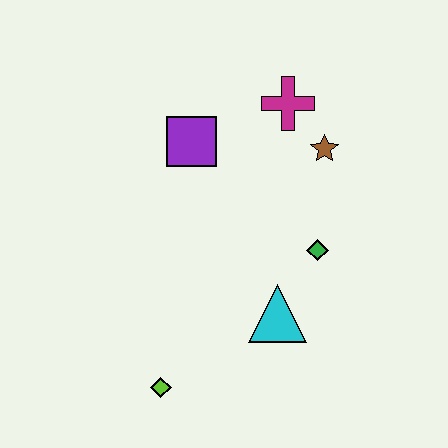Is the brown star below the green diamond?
No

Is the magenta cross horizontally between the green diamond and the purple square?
Yes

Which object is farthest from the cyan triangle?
The magenta cross is farthest from the cyan triangle.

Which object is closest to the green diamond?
The cyan triangle is closest to the green diamond.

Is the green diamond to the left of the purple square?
No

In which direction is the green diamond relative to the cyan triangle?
The green diamond is above the cyan triangle.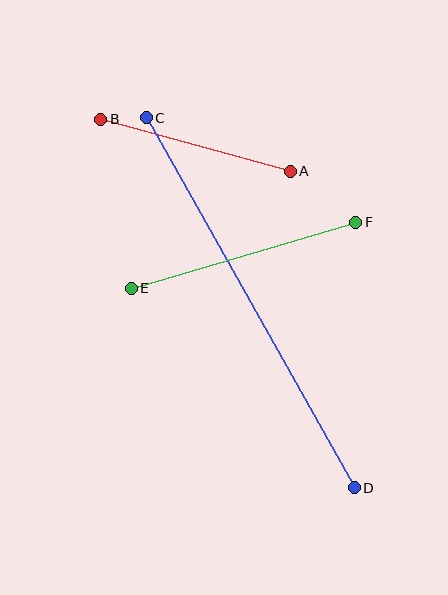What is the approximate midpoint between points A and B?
The midpoint is at approximately (196, 145) pixels.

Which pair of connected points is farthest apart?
Points C and D are farthest apart.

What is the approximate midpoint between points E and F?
The midpoint is at approximately (243, 255) pixels.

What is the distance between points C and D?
The distance is approximately 424 pixels.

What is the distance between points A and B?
The distance is approximately 196 pixels.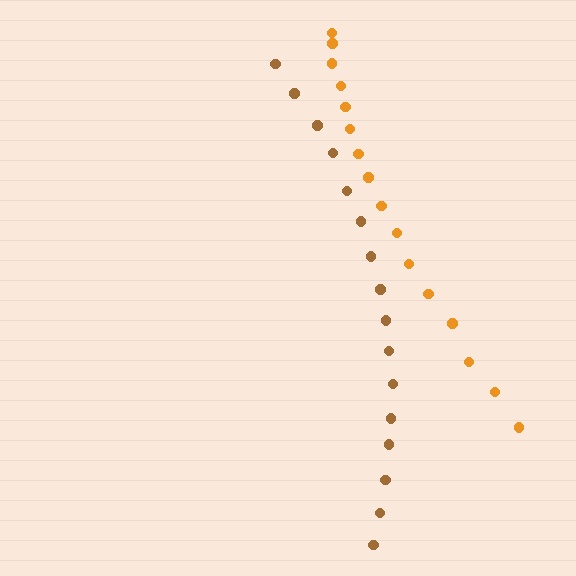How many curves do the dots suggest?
There are 2 distinct paths.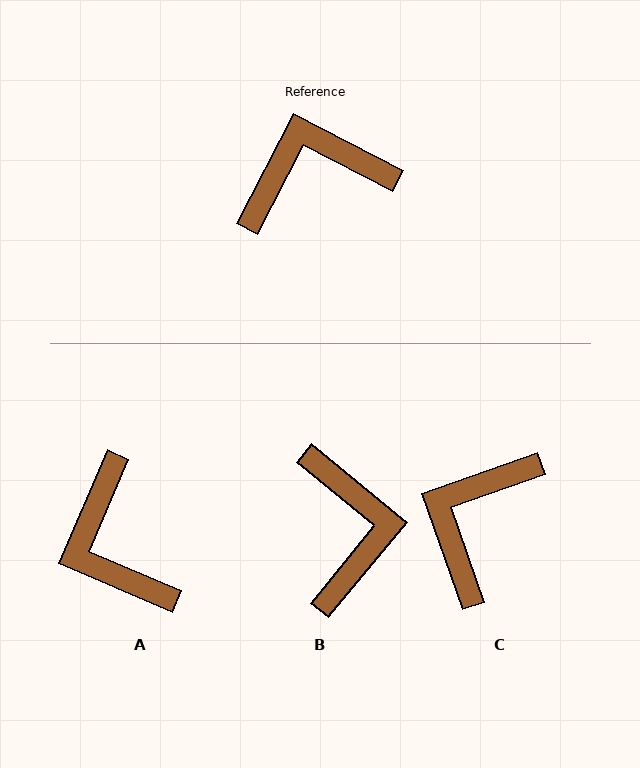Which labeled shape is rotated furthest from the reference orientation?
B, about 102 degrees away.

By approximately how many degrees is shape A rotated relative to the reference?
Approximately 95 degrees counter-clockwise.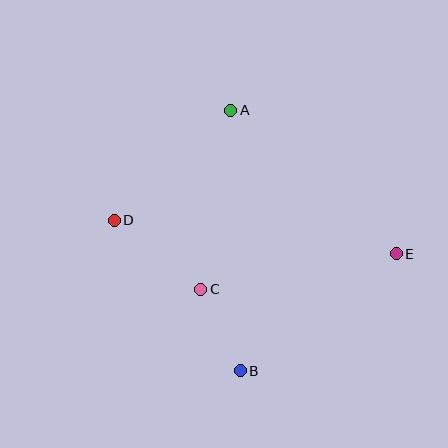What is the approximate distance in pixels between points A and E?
The distance between A and E is approximately 219 pixels.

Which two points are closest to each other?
Points B and C are closest to each other.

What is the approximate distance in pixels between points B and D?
The distance between B and D is approximately 196 pixels.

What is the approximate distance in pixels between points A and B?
The distance between A and B is approximately 261 pixels.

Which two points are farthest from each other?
Points D and E are farthest from each other.